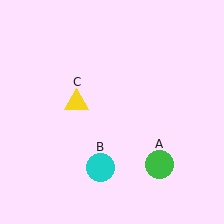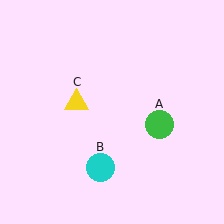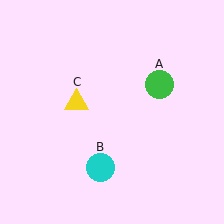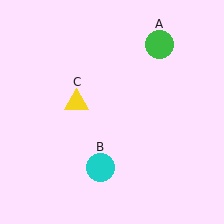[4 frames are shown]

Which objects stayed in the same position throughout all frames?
Cyan circle (object B) and yellow triangle (object C) remained stationary.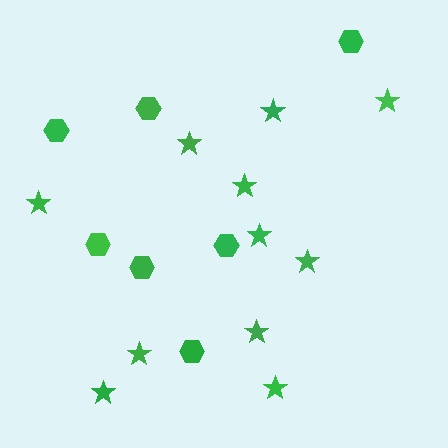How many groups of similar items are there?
There are 2 groups: one group of hexagons (7) and one group of stars (11).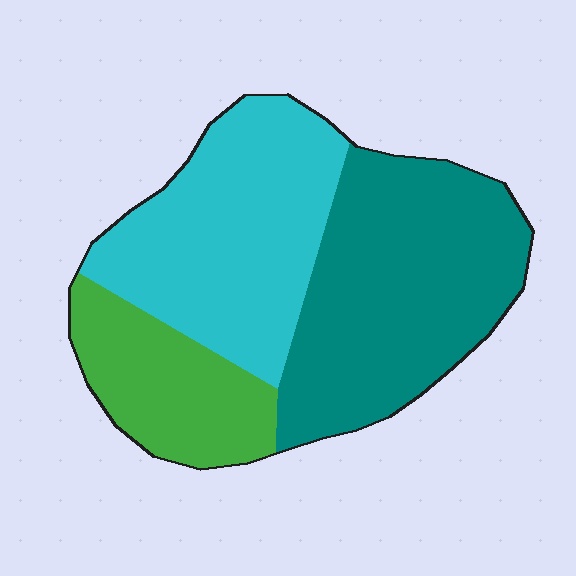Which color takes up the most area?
Teal, at roughly 40%.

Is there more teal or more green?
Teal.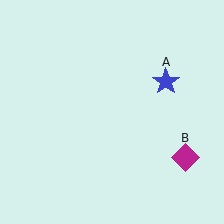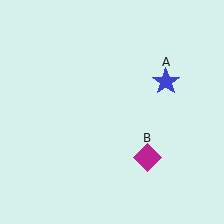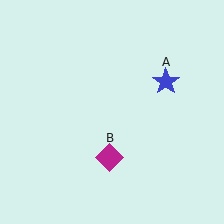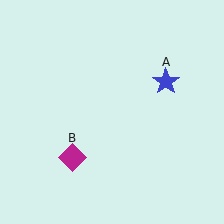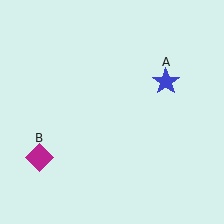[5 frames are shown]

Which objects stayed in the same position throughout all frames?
Blue star (object A) remained stationary.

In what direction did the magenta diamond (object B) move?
The magenta diamond (object B) moved left.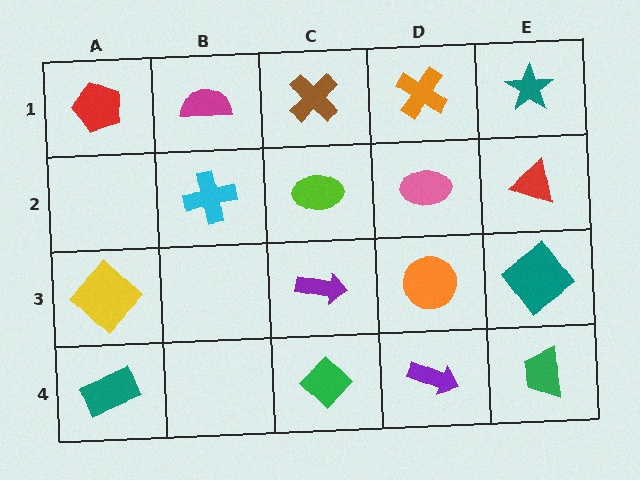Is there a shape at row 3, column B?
No, that cell is empty.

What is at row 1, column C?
A brown cross.